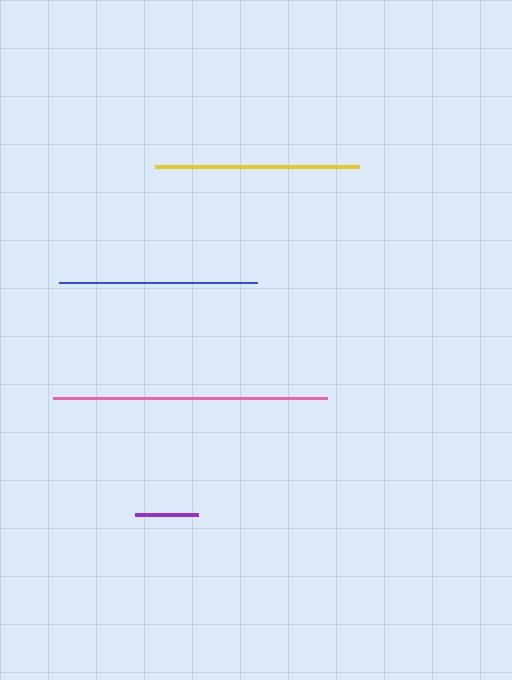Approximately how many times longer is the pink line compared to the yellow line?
The pink line is approximately 1.3 times the length of the yellow line.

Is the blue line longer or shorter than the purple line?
The blue line is longer than the purple line.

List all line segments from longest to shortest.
From longest to shortest: pink, yellow, blue, purple.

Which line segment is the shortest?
The purple line is the shortest at approximately 64 pixels.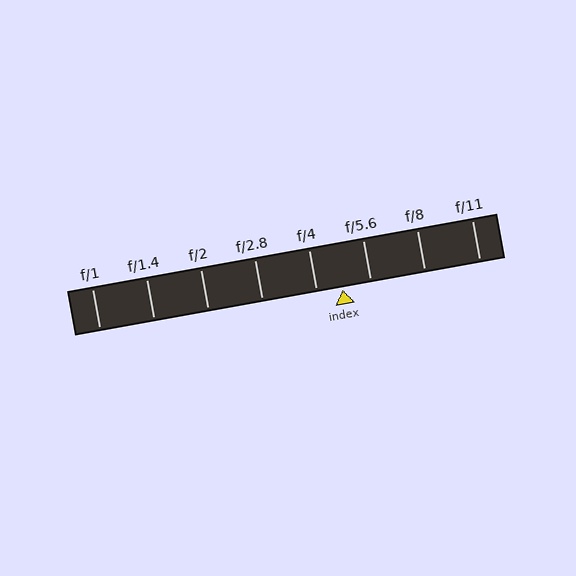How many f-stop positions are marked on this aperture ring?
There are 8 f-stop positions marked.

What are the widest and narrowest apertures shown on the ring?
The widest aperture shown is f/1 and the narrowest is f/11.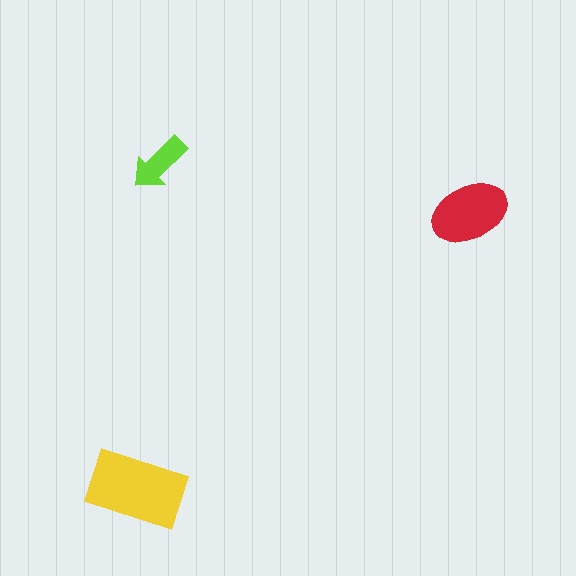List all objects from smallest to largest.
The lime arrow, the red ellipse, the yellow rectangle.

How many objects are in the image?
There are 3 objects in the image.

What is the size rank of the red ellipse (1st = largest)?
2nd.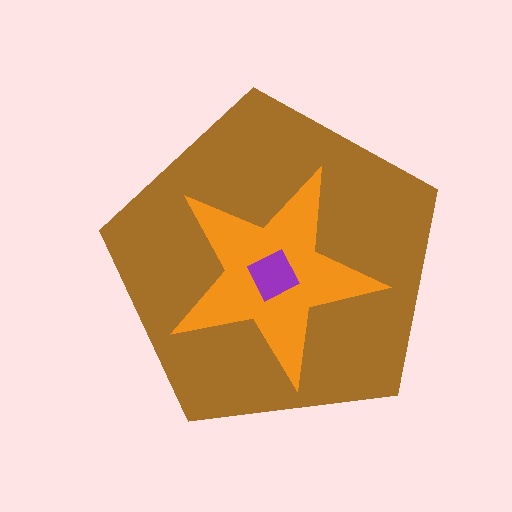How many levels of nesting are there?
3.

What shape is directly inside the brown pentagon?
The orange star.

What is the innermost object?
The purple diamond.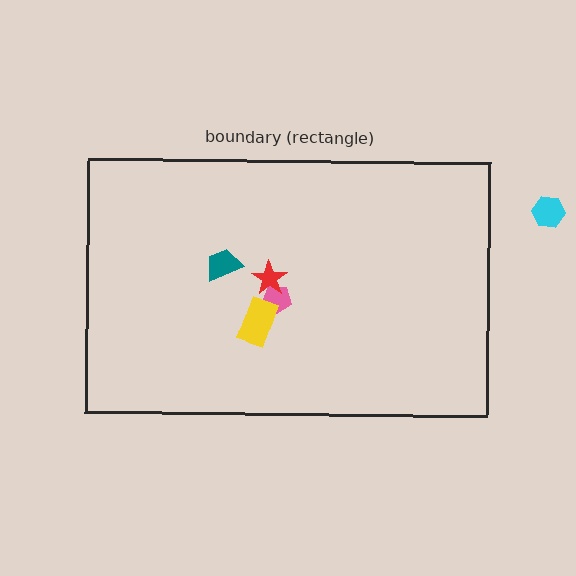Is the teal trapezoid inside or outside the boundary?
Inside.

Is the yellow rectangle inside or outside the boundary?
Inside.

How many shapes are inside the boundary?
4 inside, 1 outside.